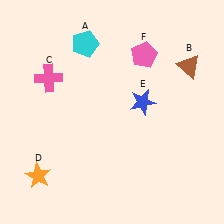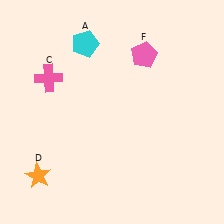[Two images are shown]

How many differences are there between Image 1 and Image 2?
There are 2 differences between the two images.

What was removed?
The brown triangle (B), the blue star (E) were removed in Image 2.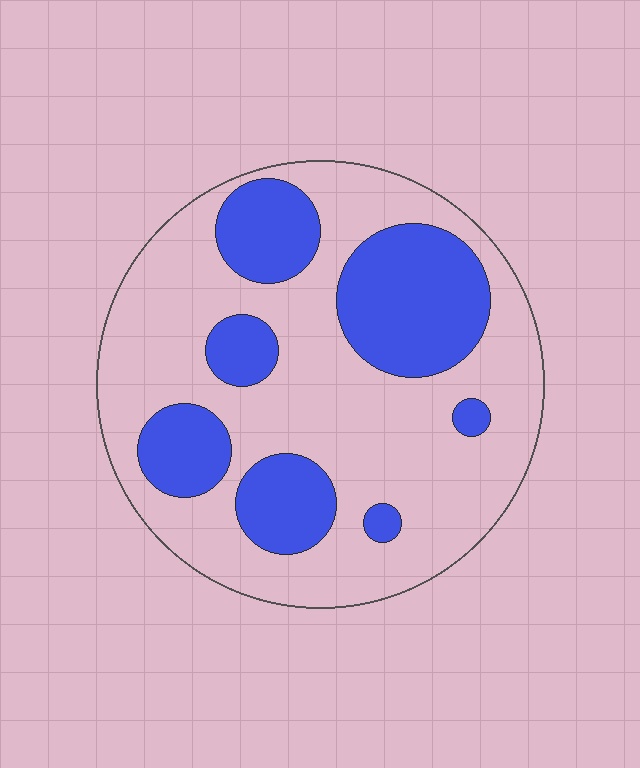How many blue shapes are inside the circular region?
7.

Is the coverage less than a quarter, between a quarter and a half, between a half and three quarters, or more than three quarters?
Between a quarter and a half.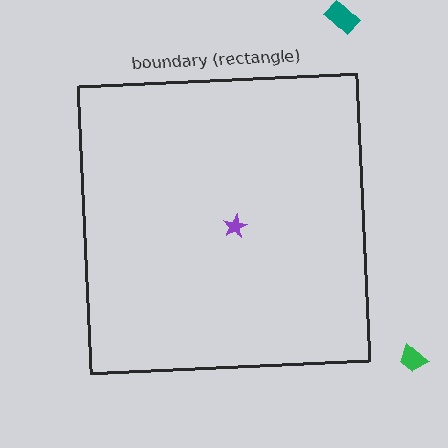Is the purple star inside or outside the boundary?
Inside.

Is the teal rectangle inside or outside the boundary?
Outside.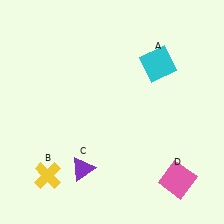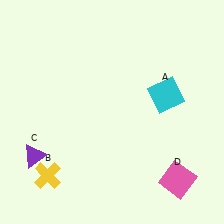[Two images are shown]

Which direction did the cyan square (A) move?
The cyan square (A) moved down.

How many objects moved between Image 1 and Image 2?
2 objects moved between the two images.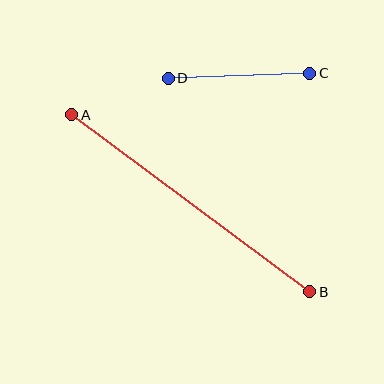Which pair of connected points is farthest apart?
Points A and B are farthest apart.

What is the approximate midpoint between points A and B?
The midpoint is at approximately (191, 203) pixels.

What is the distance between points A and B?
The distance is approximately 297 pixels.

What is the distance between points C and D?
The distance is approximately 142 pixels.